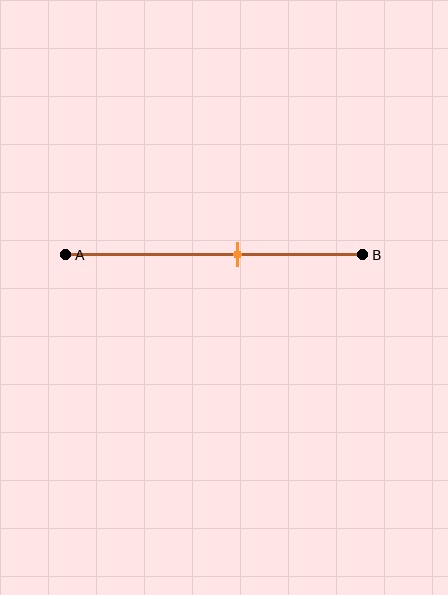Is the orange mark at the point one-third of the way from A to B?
No, the mark is at about 60% from A, not at the 33% one-third point.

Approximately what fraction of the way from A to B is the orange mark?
The orange mark is approximately 60% of the way from A to B.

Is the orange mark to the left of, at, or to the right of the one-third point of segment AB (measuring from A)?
The orange mark is to the right of the one-third point of segment AB.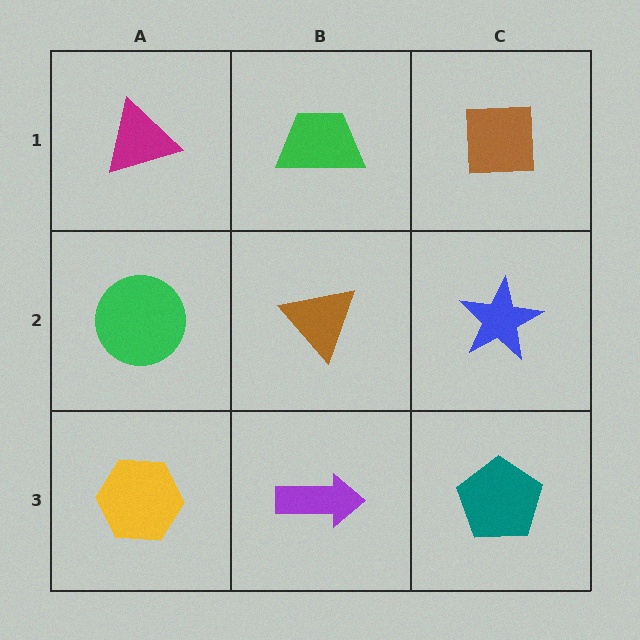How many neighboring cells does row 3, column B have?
3.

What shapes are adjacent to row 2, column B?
A green trapezoid (row 1, column B), a purple arrow (row 3, column B), a green circle (row 2, column A), a blue star (row 2, column C).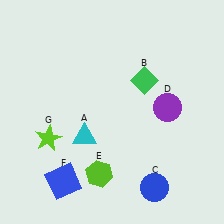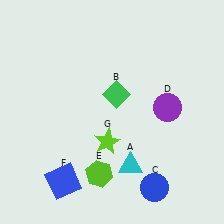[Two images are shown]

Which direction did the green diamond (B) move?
The green diamond (B) moved left.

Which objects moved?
The objects that moved are: the cyan triangle (A), the green diamond (B), the lime star (G).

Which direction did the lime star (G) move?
The lime star (G) moved right.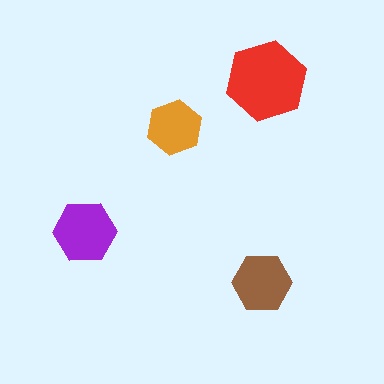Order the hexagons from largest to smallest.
the red one, the purple one, the brown one, the orange one.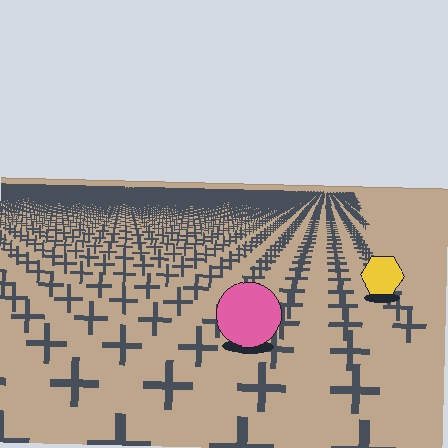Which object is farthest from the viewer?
The yellow hexagon is farthest from the viewer. It appears smaller and the ground texture around it is denser.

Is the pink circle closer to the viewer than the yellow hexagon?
Yes. The pink circle is closer — you can tell from the texture gradient: the ground texture is coarser near it.